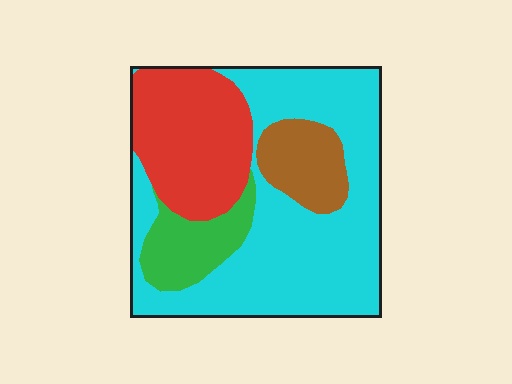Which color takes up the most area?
Cyan, at roughly 55%.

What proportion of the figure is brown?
Brown takes up about one tenth (1/10) of the figure.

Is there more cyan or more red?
Cyan.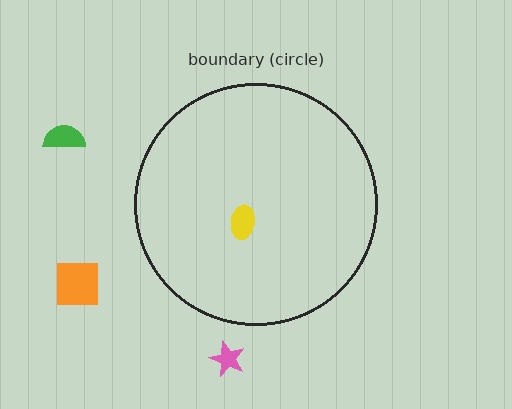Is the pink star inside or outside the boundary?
Outside.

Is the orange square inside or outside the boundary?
Outside.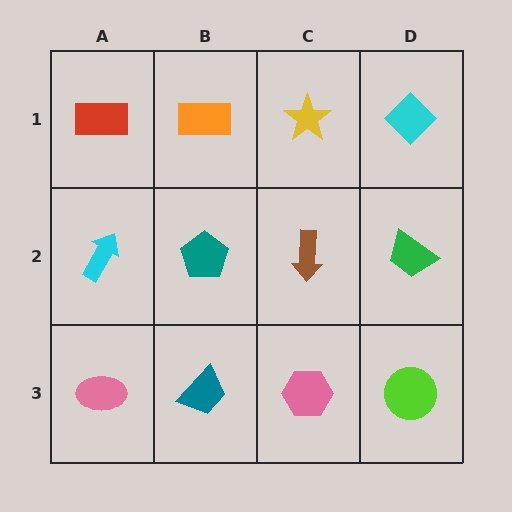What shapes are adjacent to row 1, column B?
A teal pentagon (row 2, column B), a red rectangle (row 1, column A), a yellow star (row 1, column C).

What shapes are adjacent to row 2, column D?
A cyan diamond (row 1, column D), a lime circle (row 3, column D), a brown arrow (row 2, column C).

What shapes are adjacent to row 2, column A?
A red rectangle (row 1, column A), a pink ellipse (row 3, column A), a teal pentagon (row 2, column B).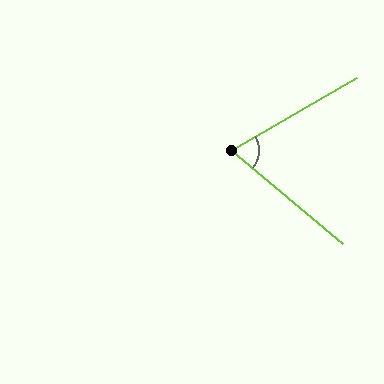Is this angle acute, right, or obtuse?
It is acute.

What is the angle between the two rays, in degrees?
Approximately 70 degrees.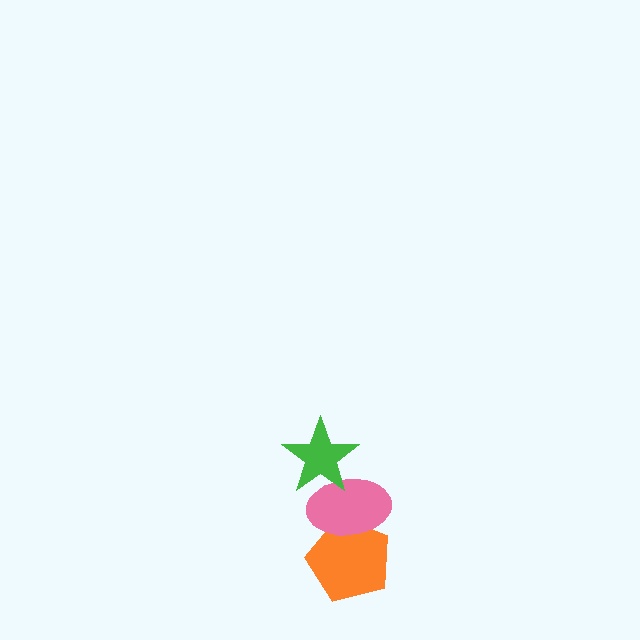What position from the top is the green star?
The green star is 1st from the top.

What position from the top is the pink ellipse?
The pink ellipse is 2nd from the top.